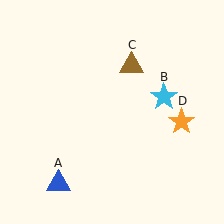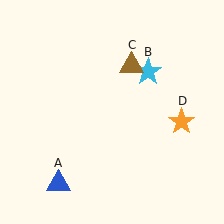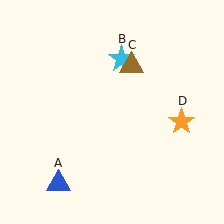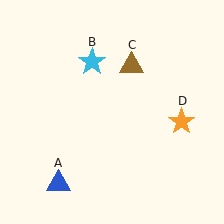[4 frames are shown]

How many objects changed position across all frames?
1 object changed position: cyan star (object B).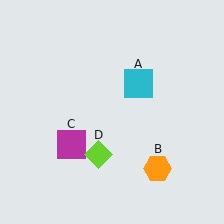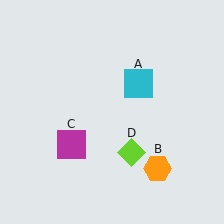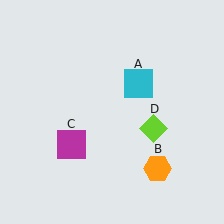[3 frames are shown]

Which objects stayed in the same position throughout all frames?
Cyan square (object A) and orange hexagon (object B) and magenta square (object C) remained stationary.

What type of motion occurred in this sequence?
The lime diamond (object D) rotated counterclockwise around the center of the scene.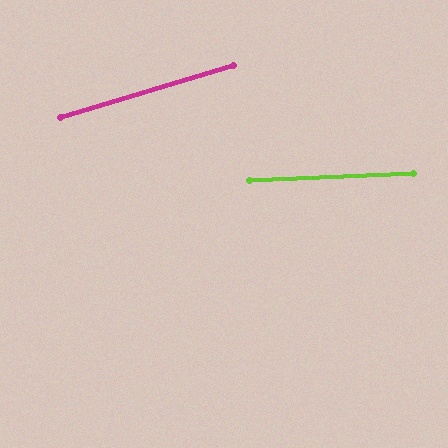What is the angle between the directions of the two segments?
Approximately 14 degrees.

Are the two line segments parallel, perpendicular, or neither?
Neither parallel nor perpendicular — they differ by about 14°.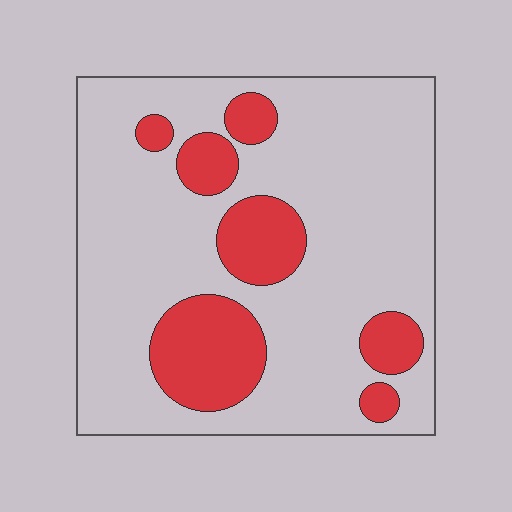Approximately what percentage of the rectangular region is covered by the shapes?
Approximately 20%.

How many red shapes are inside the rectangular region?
7.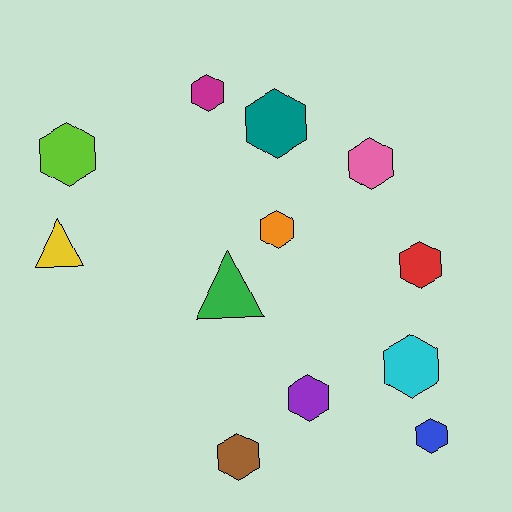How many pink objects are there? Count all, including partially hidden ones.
There is 1 pink object.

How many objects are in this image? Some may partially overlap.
There are 12 objects.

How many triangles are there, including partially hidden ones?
There are 2 triangles.